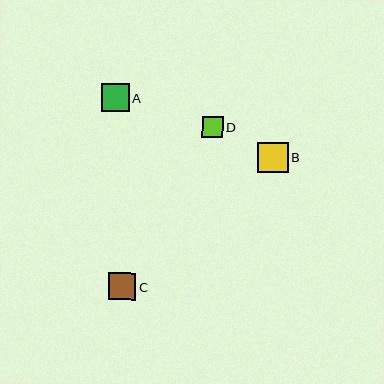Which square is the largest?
Square B is the largest with a size of approximately 30 pixels.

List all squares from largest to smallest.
From largest to smallest: B, A, C, D.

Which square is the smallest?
Square D is the smallest with a size of approximately 21 pixels.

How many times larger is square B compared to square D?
Square B is approximately 1.4 times the size of square D.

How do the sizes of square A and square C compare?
Square A and square C are approximately the same size.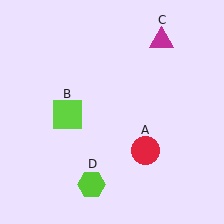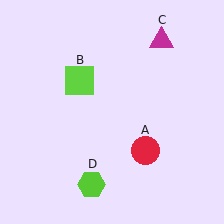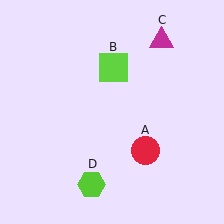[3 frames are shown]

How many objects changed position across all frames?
1 object changed position: lime square (object B).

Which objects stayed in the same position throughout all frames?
Red circle (object A) and magenta triangle (object C) and lime hexagon (object D) remained stationary.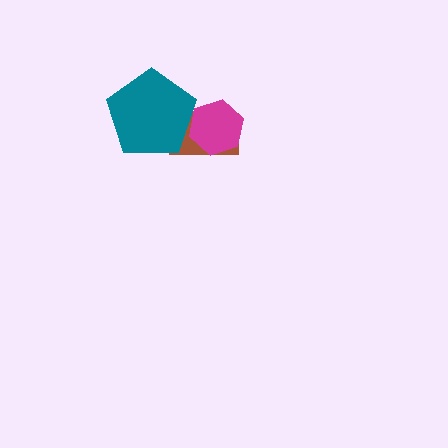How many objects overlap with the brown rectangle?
2 objects overlap with the brown rectangle.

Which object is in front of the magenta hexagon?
The teal pentagon is in front of the magenta hexagon.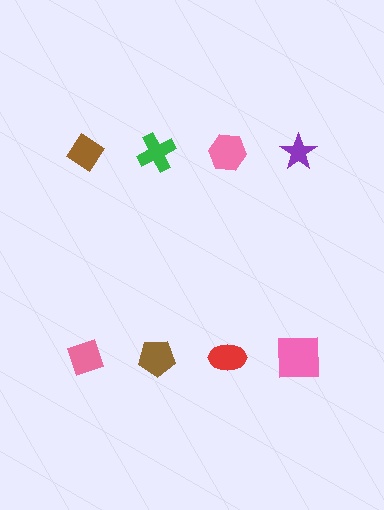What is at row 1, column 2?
A green cross.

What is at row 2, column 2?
A brown pentagon.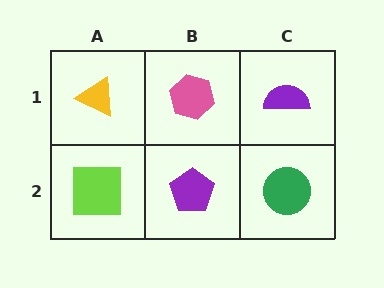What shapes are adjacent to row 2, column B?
A pink hexagon (row 1, column B), a lime square (row 2, column A), a green circle (row 2, column C).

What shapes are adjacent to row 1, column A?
A lime square (row 2, column A), a pink hexagon (row 1, column B).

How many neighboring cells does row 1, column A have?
2.